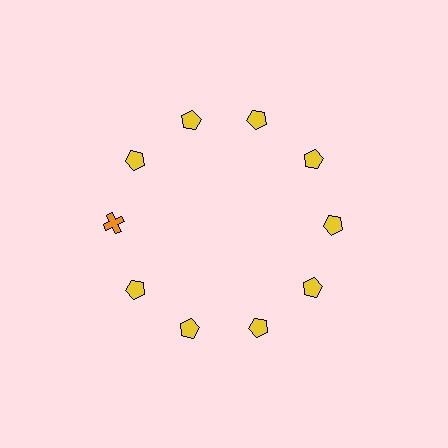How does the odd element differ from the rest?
It differs in both color (orange instead of yellow) and shape (cross instead of pentagon).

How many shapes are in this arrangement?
There are 10 shapes arranged in a ring pattern.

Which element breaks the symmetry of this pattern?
The orange cross at roughly the 9 o'clock position breaks the symmetry. All other shapes are yellow pentagons.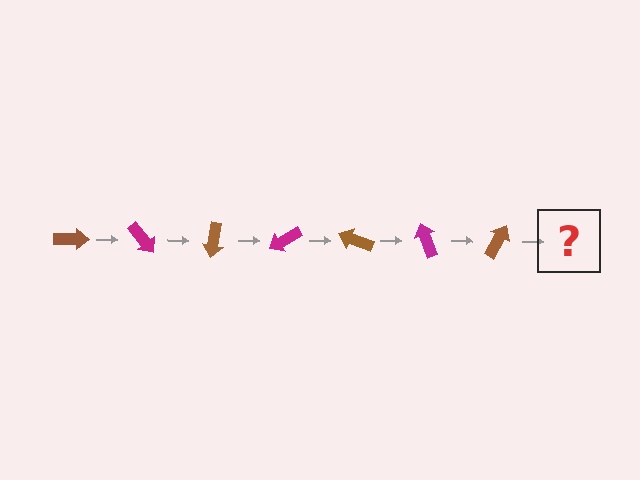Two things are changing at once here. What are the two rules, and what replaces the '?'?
The two rules are that it rotates 50 degrees each step and the color cycles through brown and magenta. The '?' should be a magenta arrow, rotated 350 degrees from the start.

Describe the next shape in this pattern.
It should be a magenta arrow, rotated 350 degrees from the start.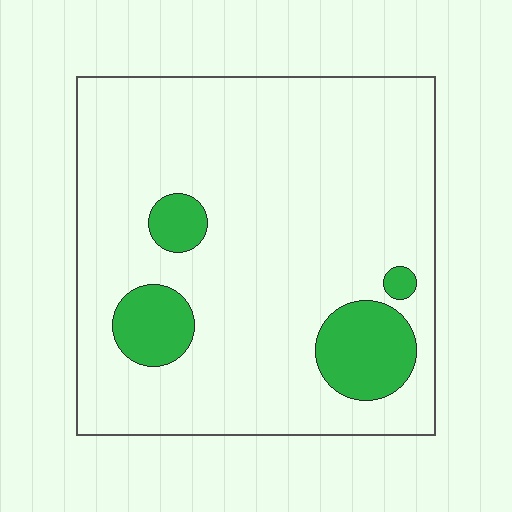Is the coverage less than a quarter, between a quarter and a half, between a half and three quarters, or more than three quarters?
Less than a quarter.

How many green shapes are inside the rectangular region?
4.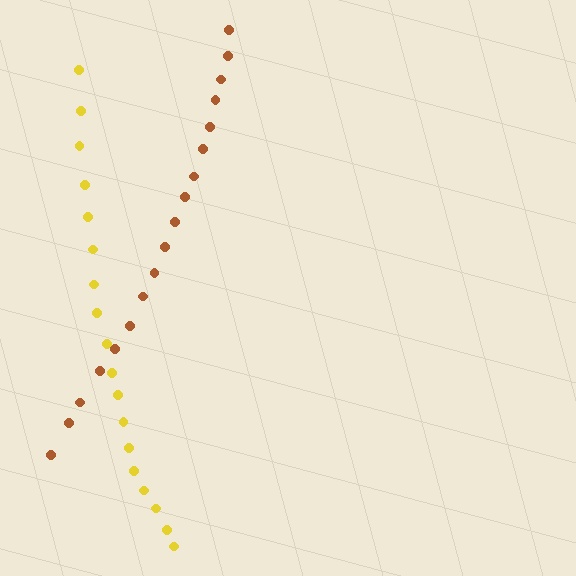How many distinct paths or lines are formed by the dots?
There are 2 distinct paths.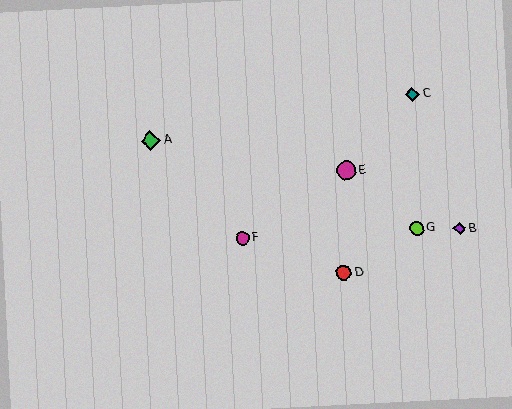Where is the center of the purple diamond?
The center of the purple diamond is at (460, 228).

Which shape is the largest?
The green diamond (labeled A) is the largest.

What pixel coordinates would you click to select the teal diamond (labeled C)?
Click at (412, 94) to select the teal diamond C.